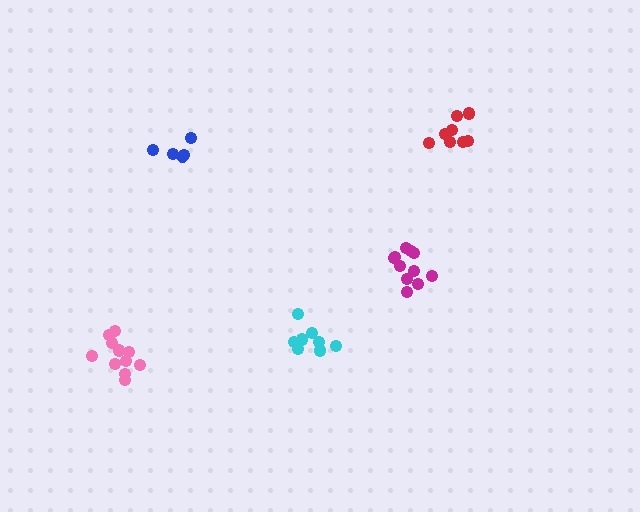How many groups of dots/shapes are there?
There are 5 groups.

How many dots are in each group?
Group 1: 11 dots, Group 2: 5 dots, Group 3: 8 dots, Group 4: 8 dots, Group 5: 11 dots (43 total).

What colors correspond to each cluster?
The clusters are colored: magenta, blue, red, cyan, pink.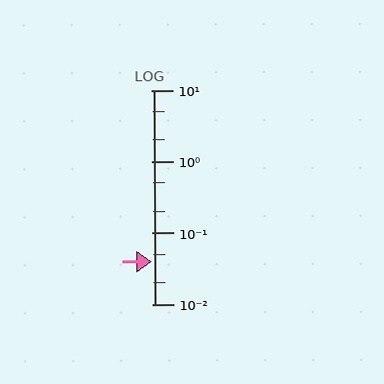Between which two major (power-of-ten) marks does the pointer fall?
The pointer is between 0.01 and 0.1.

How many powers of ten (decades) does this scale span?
The scale spans 3 decades, from 0.01 to 10.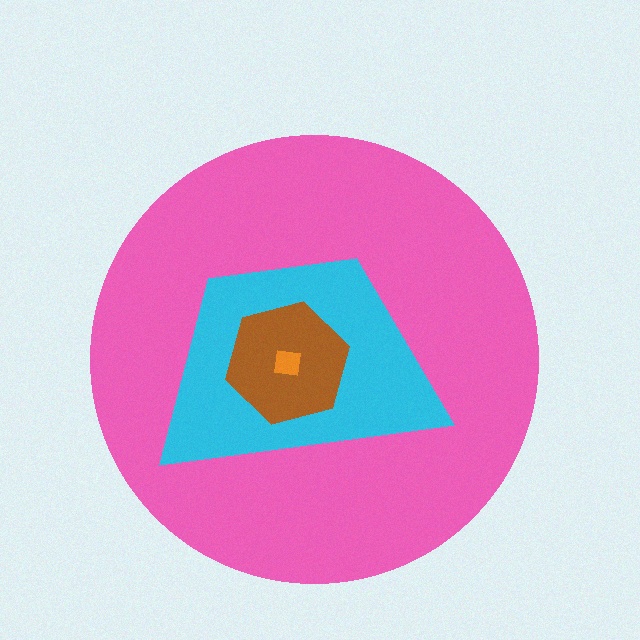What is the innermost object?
The orange square.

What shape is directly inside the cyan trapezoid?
The brown hexagon.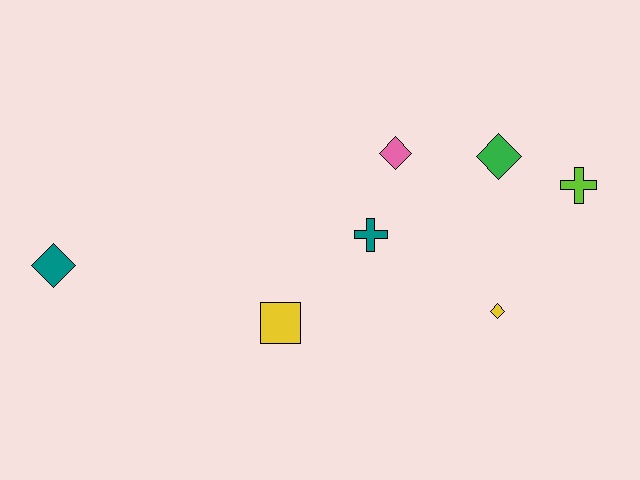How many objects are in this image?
There are 7 objects.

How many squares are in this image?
There is 1 square.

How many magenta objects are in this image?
There are no magenta objects.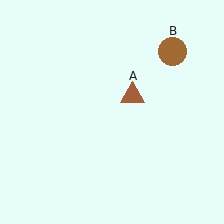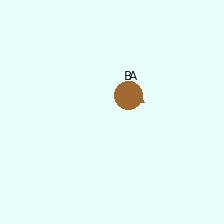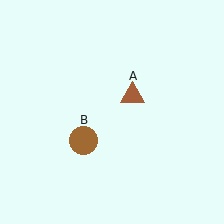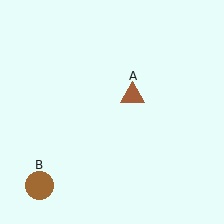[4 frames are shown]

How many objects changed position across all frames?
1 object changed position: brown circle (object B).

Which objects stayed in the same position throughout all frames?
Brown triangle (object A) remained stationary.